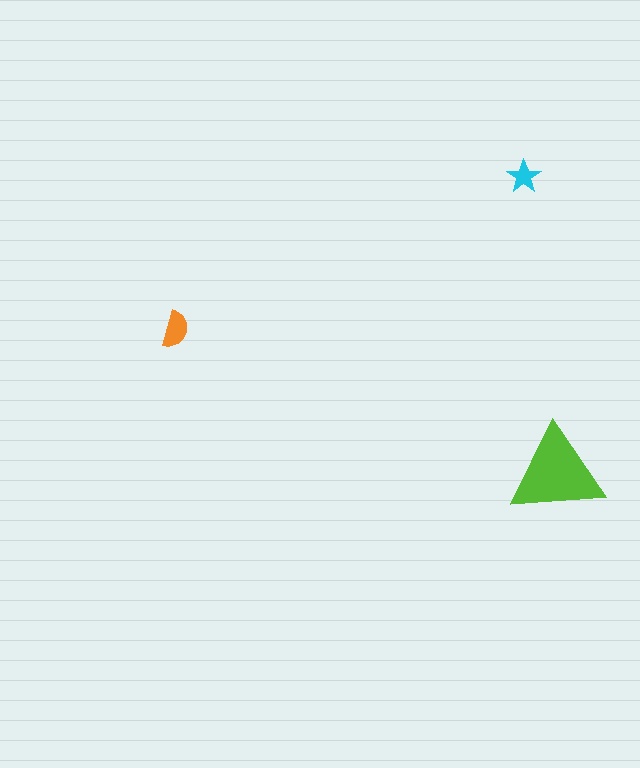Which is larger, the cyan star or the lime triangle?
The lime triangle.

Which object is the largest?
The lime triangle.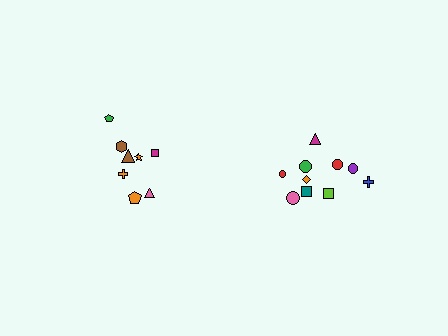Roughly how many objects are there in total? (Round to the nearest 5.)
Roughly 20 objects in total.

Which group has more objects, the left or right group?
The right group.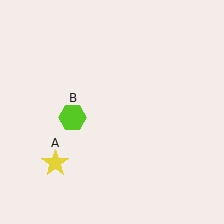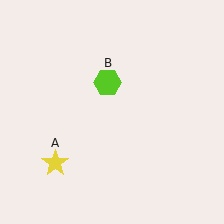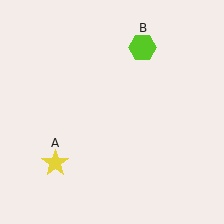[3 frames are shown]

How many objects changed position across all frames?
1 object changed position: lime hexagon (object B).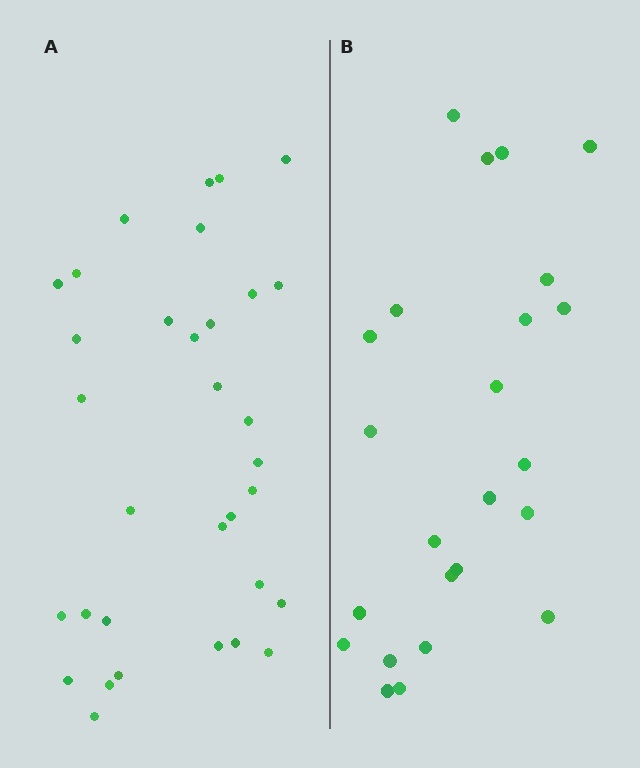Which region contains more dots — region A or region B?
Region A (the left region) has more dots.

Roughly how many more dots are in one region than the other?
Region A has roughly 8 or so more dots than region B.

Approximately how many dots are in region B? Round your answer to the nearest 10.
About 20 dots. (The exact count is 24, which rounds to 20.)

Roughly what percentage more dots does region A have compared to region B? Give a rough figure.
About 40% more.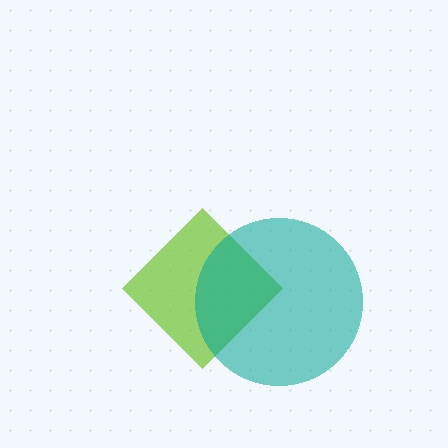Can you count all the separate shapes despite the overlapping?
Yes, there are 2 separate shapes.